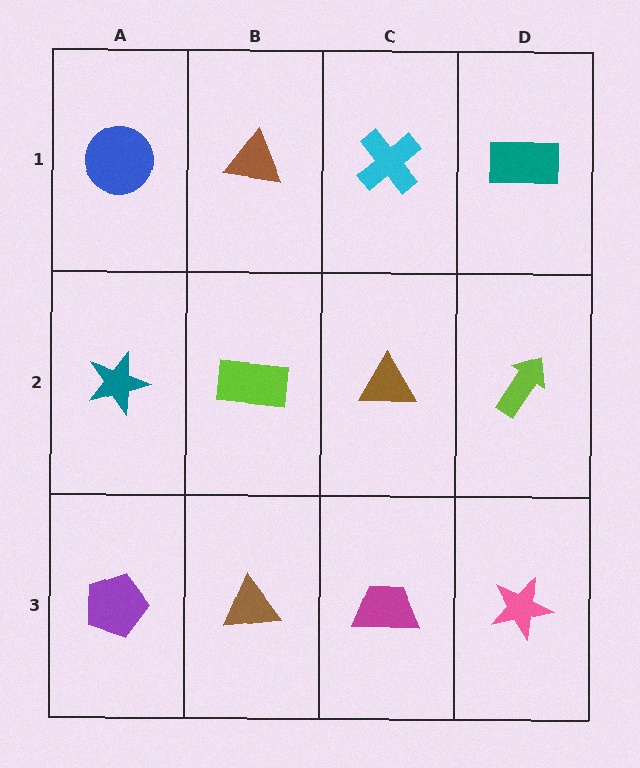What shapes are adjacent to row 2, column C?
A cyan cross (row 1, column C), a magenta trapezoid (row 3, column C), a lime rectangle (row 2, column B), a lime arrow (row 2, column D).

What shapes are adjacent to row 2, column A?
A blue circle (row 1, column A), a purple pentagon (row 3, column A), a lime rectangle (row 2, column B).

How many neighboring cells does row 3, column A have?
2.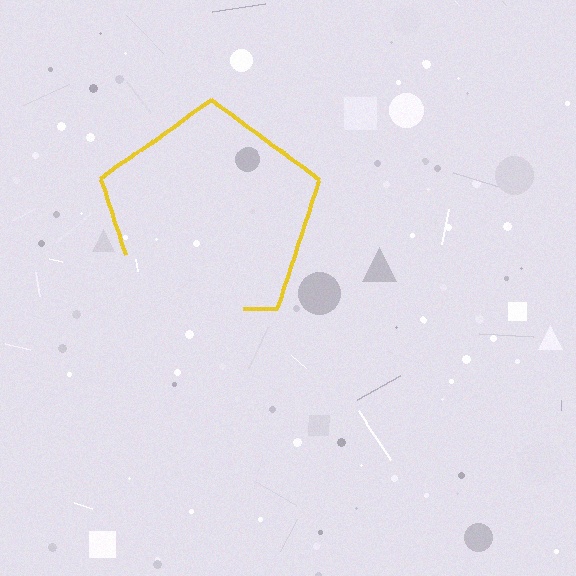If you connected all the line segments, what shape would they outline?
They would outline a pentagon.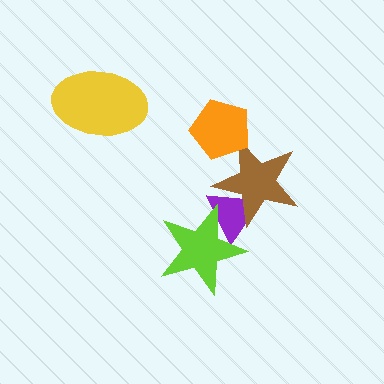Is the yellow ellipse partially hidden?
No, no other shape covers it.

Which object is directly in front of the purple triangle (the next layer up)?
The brown star is directly in front of the purple triangle.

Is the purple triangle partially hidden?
Yes, it is partially covered by another shape.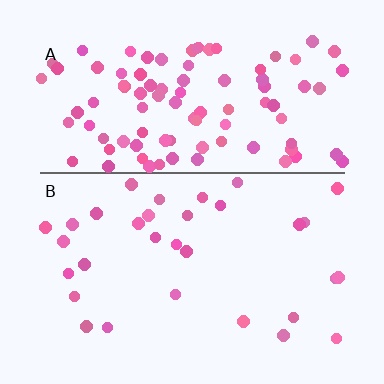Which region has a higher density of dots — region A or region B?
A (the top).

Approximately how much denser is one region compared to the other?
Approximately 3.1× — region A over region B.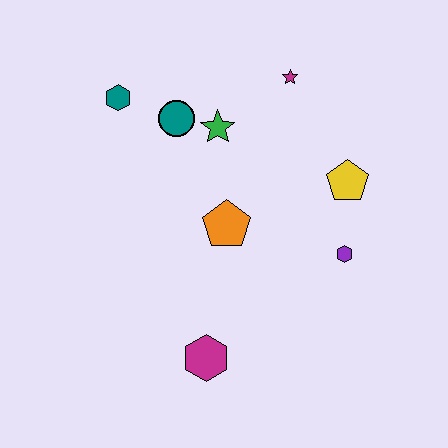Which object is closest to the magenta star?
The green star is closest to the magenta star.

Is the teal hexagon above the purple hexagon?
Yes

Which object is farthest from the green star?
The magenta hexagon is farthest from the green star.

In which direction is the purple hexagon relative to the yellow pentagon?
The purple hexagon is below the yellow pentagon.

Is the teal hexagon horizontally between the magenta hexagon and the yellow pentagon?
No